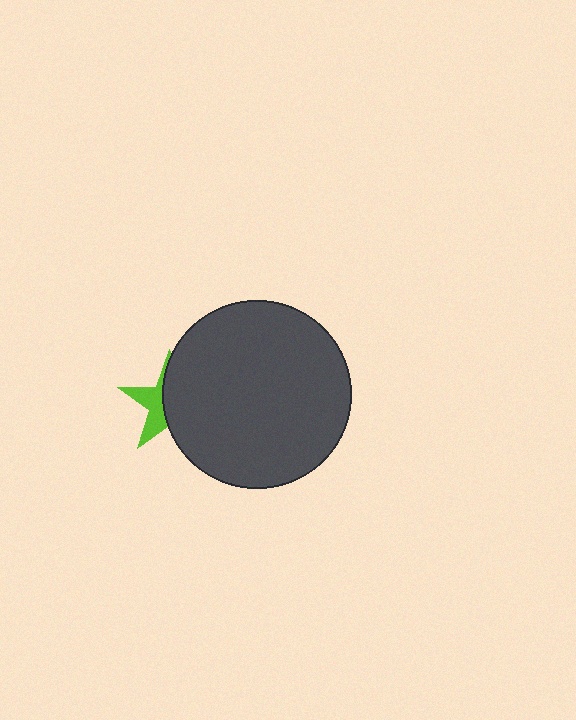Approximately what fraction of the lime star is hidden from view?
Roughly 61% of the lime star is hidden behind the dark gray circle.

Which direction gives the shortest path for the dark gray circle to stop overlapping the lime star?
Moving right gives the shortest separation.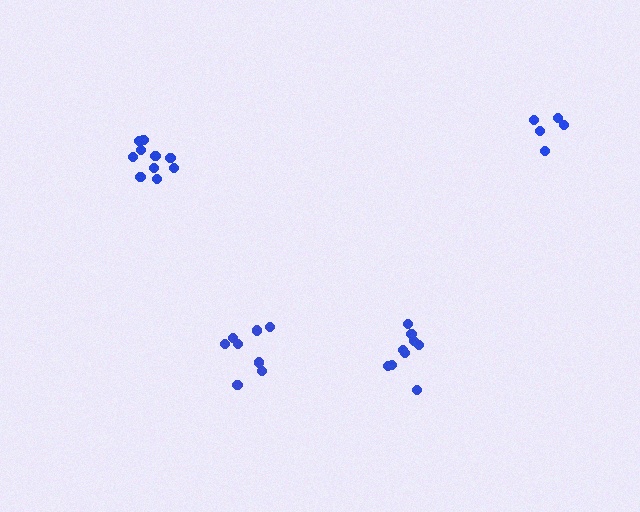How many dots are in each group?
Group 1: 10 dots, Group 2: 8 dots, Group 3: 9 dots, Group 4: 5 dots (32 total).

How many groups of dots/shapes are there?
There are 4 groups.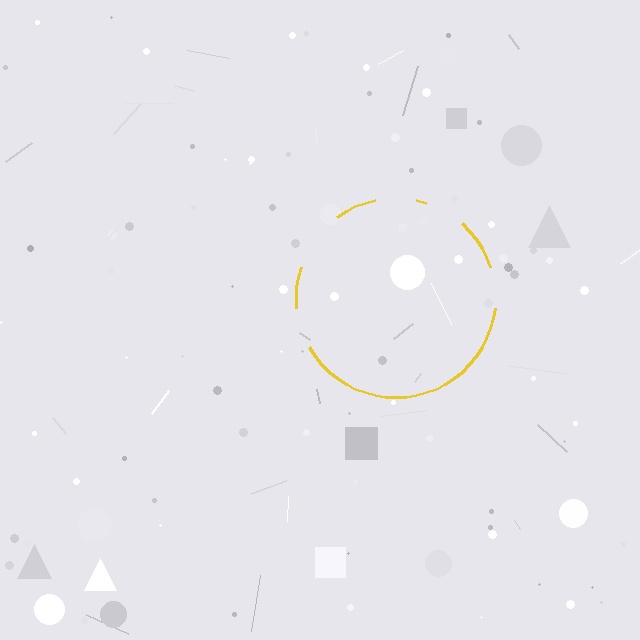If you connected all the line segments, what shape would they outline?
They would outline a circle.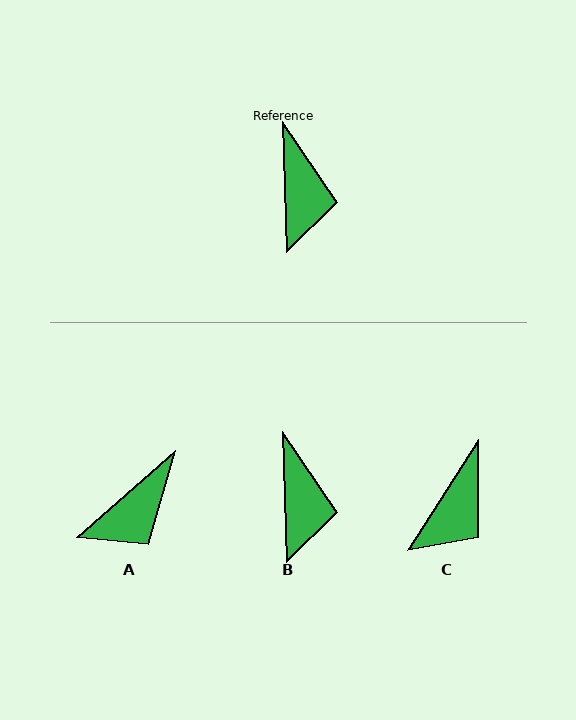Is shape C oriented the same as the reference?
No, it is off by about 34 degrees.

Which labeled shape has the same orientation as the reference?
B.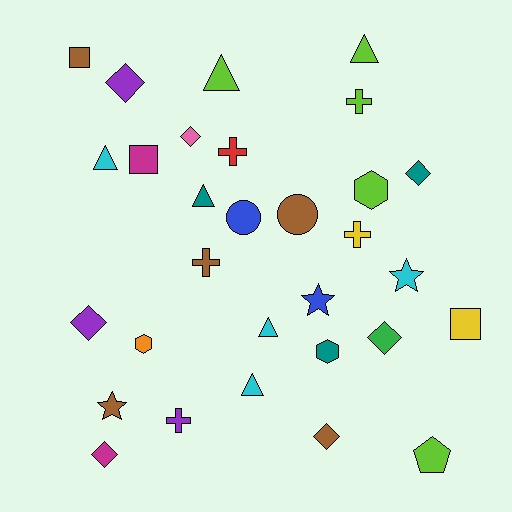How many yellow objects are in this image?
There are 2 yellow objects.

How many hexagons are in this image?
There are 3 hexagons.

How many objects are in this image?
There are 30 objects.